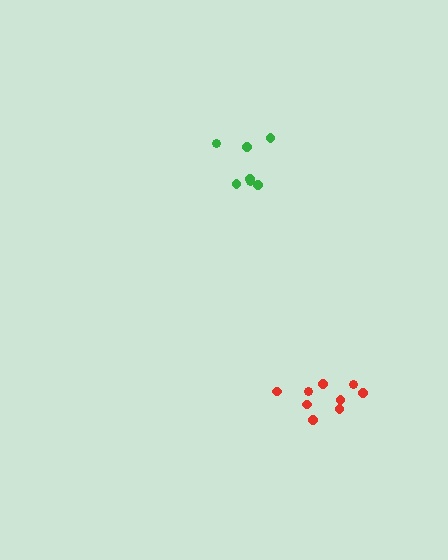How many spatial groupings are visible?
There are 2 spatial groupings.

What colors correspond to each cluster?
The clusters are colored: red, green.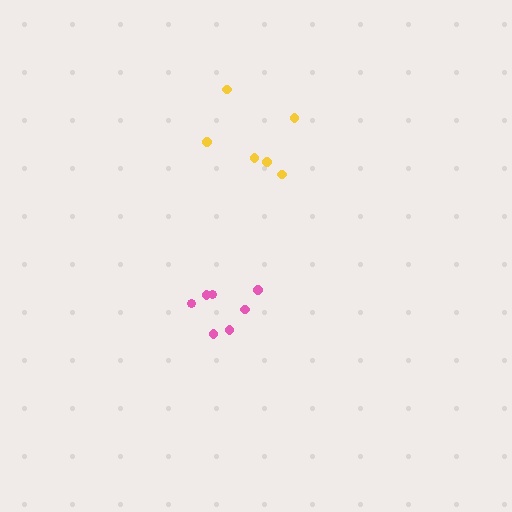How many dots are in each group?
Group 1: 7 dots, Group 2: 6 dots (13 total).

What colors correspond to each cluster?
The clusters are colored: pink, yellow.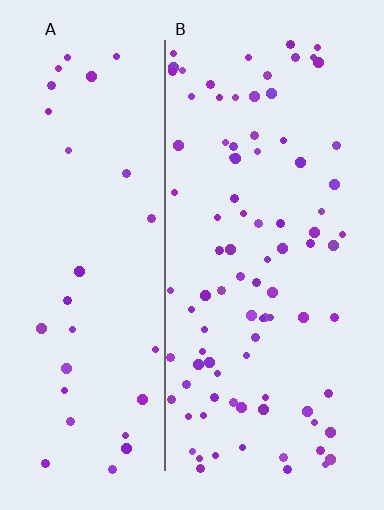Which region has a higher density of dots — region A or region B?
B (the right).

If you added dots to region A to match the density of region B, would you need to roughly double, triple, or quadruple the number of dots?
Approximately triple.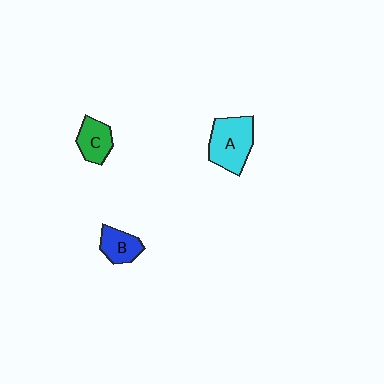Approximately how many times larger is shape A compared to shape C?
Approximately 1.6 times.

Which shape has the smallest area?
Shape B (blue).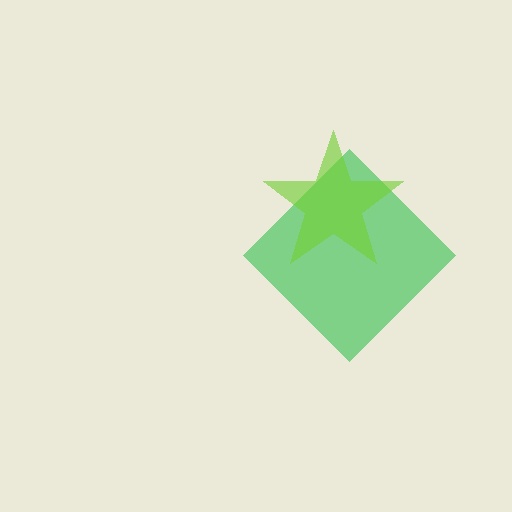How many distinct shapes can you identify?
There are 2 distinct shapes: a green diamond, a lime star.